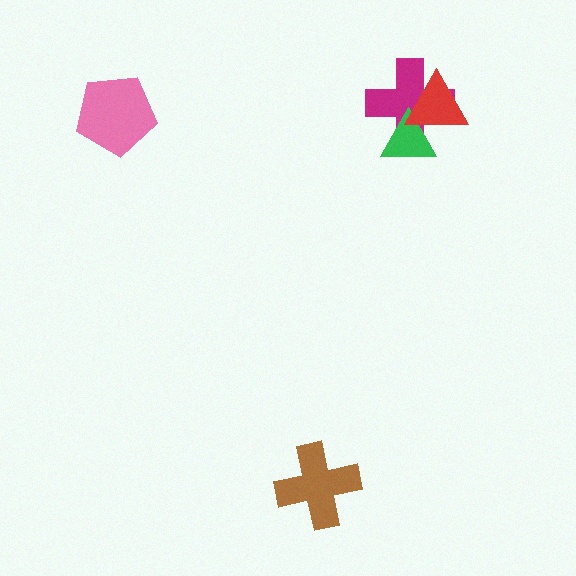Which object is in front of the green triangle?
The red triangle is in front of the green triangle.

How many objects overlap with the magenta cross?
2 objects overlap with the magenta cross.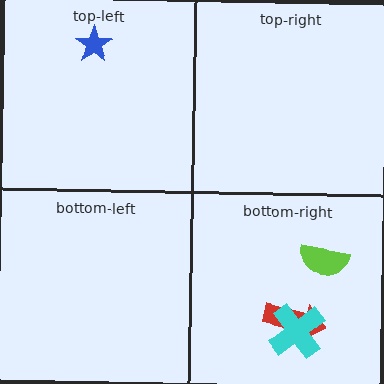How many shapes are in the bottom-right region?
3.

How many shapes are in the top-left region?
1.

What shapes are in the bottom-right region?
The red arrow, the cyan cross, the lime semicircle.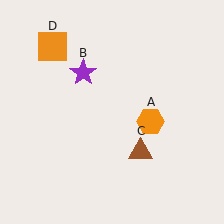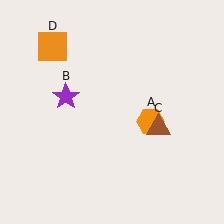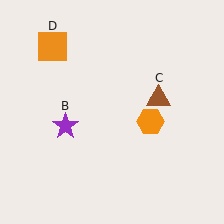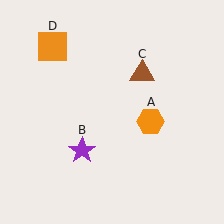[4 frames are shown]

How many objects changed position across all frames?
2 objects changed position: purple star (object B), brown triangle (object C).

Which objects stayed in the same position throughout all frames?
Orange hexagon (object A) and orange square (object D) remained stationary.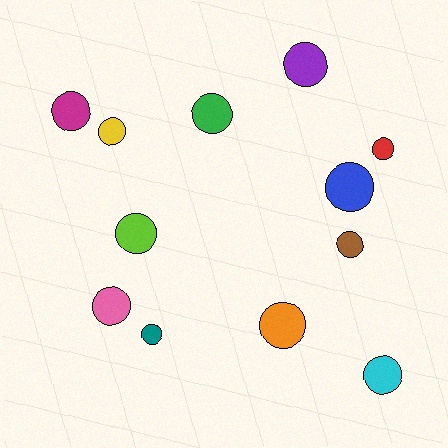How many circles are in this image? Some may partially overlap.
There are 12 circles.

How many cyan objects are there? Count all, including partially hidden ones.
There is 1 cyan object.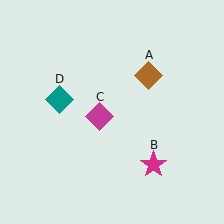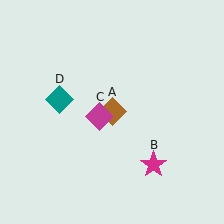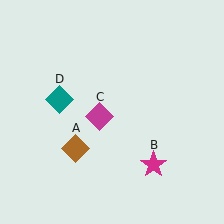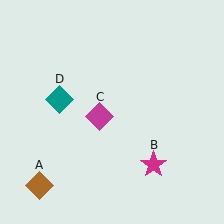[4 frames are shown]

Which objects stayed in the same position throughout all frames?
Magenta star (object B) and magenta diamond (object C) and teal diamond (object D) remained stationary.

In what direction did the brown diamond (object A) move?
The brown diamond (object A) moved down and to the left.